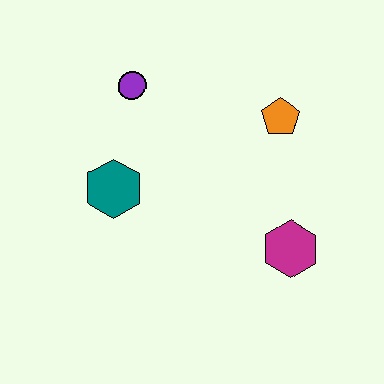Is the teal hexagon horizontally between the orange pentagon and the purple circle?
No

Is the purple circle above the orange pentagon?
Yes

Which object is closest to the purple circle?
The teal hexagon is closest to the purple circle.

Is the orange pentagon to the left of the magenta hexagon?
Yes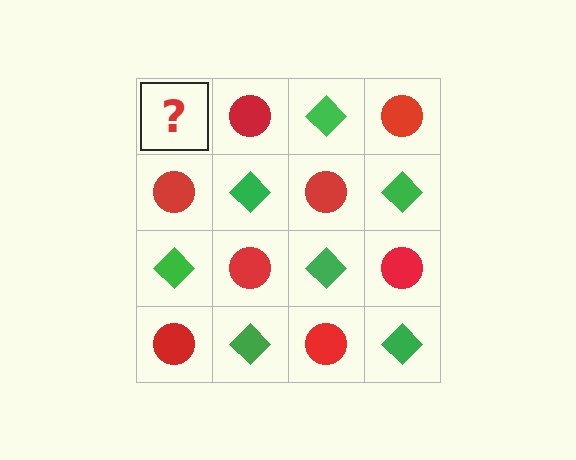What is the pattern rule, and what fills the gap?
The rule is that it alternates green diamond and red circle in a checkerboard pattern. The gap should be filled with a green diamond.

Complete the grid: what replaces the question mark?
The question mark should be replaced with a green diamond.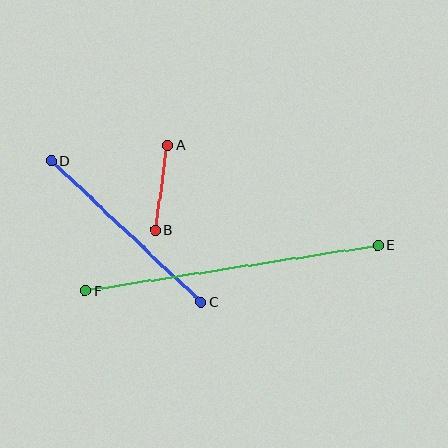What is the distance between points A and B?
The distance is approximately 86 pixels.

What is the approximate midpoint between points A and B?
The midpoint is at approximately (161, 187) pixels.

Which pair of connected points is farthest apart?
Points E and F are farthest apart.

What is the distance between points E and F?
The distance is approximately 296 pixels.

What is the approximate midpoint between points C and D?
The midpoint is at approximately (126, 231) pixels.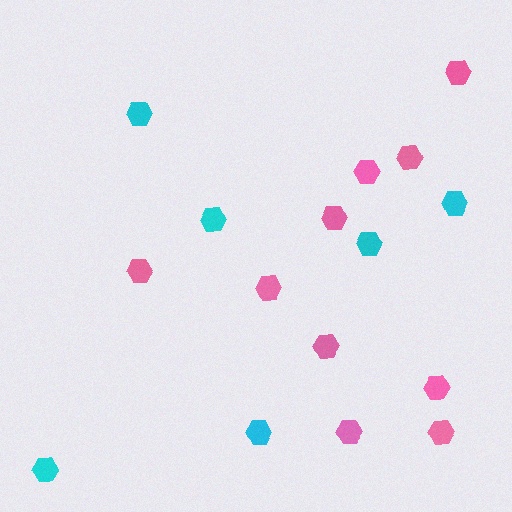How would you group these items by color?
There are 2 groups: one group of pink hexagons (10) and one group of cyan hexagons (6).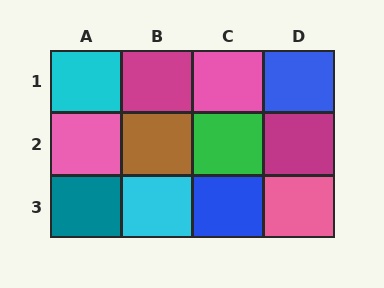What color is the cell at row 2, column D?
Magenta.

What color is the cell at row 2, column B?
Brown.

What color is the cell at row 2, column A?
Pink.